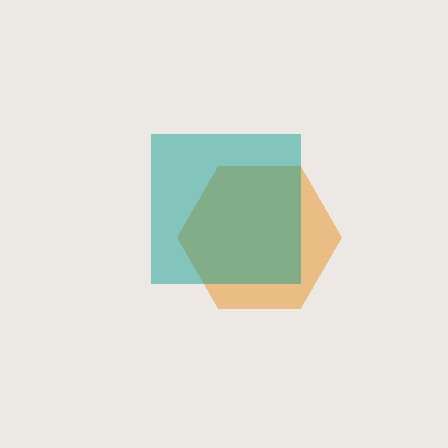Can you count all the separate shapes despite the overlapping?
Yes, there are 2 separate shapes.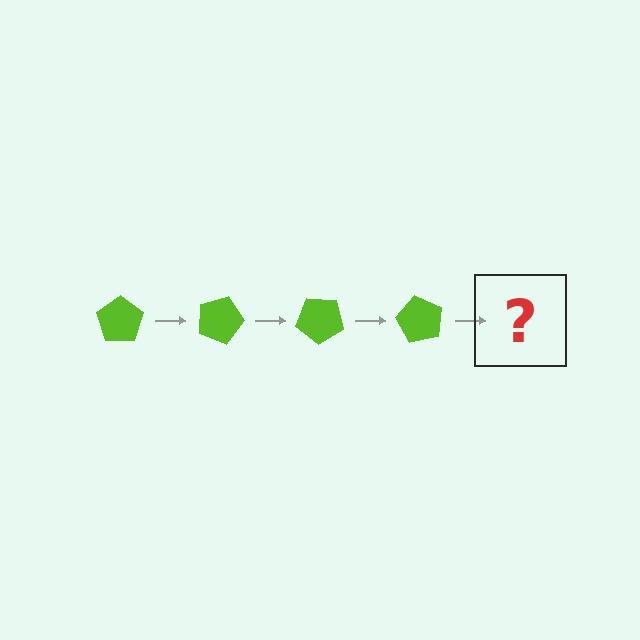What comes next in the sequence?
The next element should be a lime pentagon rotated 80 degrees.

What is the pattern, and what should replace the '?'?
The pattern is that the pentagon rotates 20 degrees each step. The '?' should be a lime pentagon rotated 80 degrees.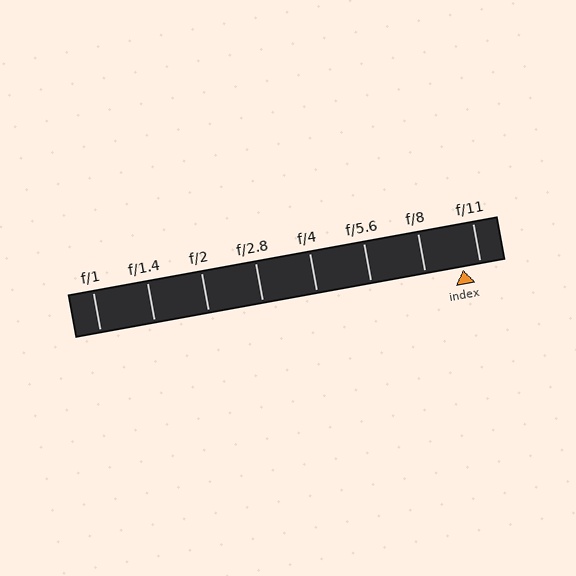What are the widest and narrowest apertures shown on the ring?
The widest aperture shown is f/1 and the narrowest is f/11.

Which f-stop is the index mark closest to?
The index mark is closest to f/11.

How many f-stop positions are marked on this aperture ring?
There are 8 f-stop positions marked.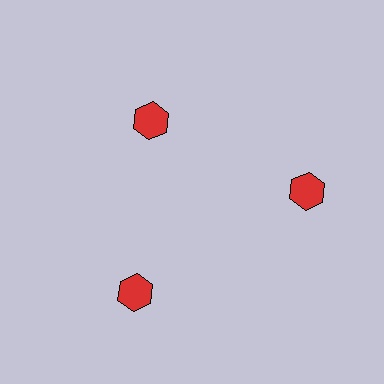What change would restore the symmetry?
The symmetry would be restored by moving it outward, back onto the ring so that all 3 hexagons sit at equal angles and equal distance from the center.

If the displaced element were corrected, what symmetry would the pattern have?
It would have 3-fold rotational symmetry — the pattern would map onto itself every 120 degrees.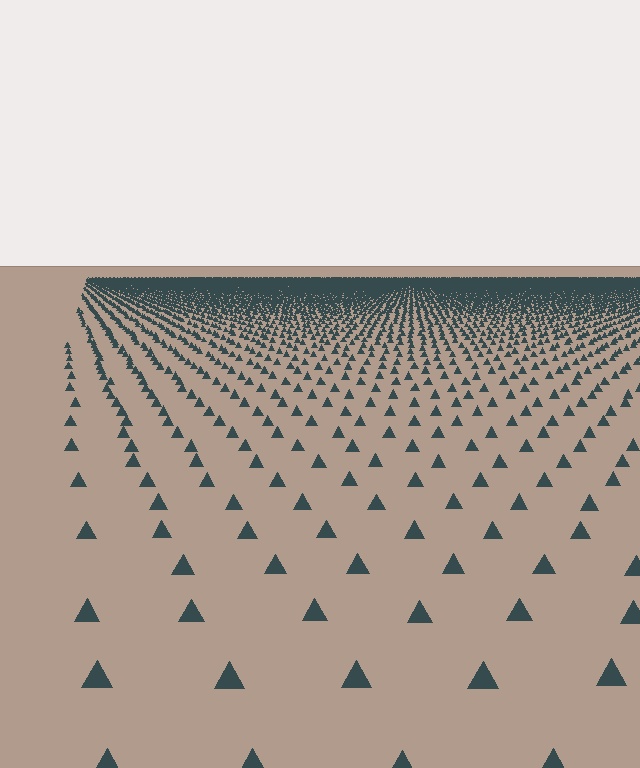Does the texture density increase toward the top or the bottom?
Density increases toward the top.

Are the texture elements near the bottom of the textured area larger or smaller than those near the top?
Larger. Near the bottom, elements are closer to the viewer and appear at a bigger on-screen size.